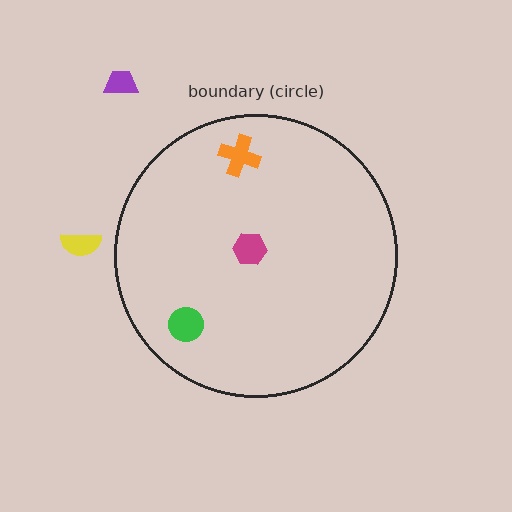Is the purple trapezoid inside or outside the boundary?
Outside.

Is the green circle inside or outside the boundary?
Inside.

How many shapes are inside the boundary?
3 inside, 2 outside.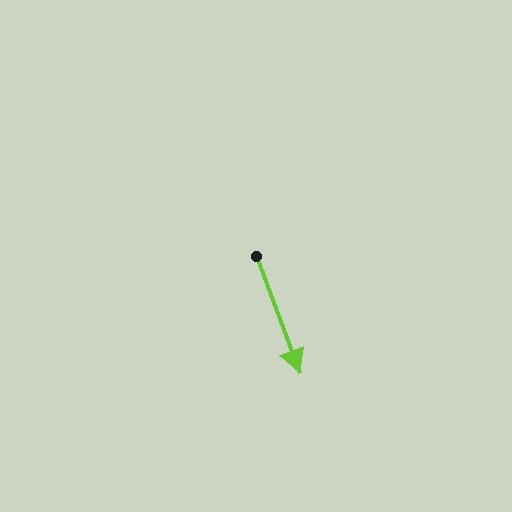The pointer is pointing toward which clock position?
Roughly 5 o'clock.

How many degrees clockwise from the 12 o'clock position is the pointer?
Approximately 160 degrees.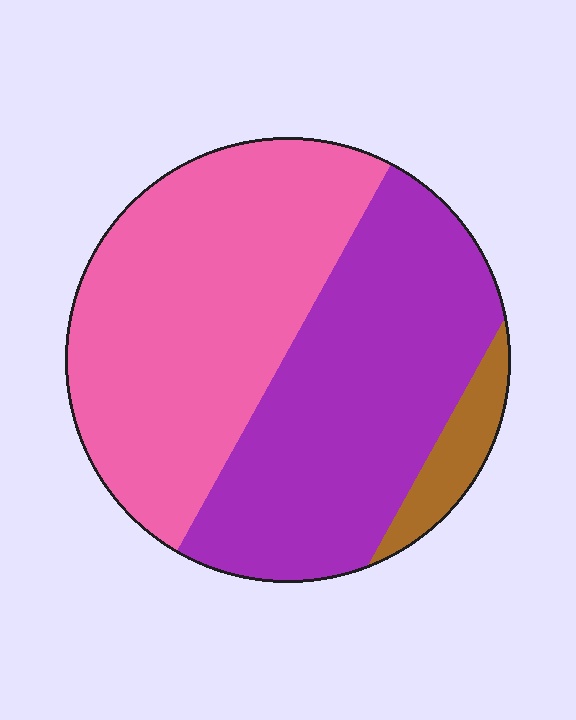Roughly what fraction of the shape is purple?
Purple covers roughly 45% of the shape.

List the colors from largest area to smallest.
From largest to smallest: pink, purple, brown.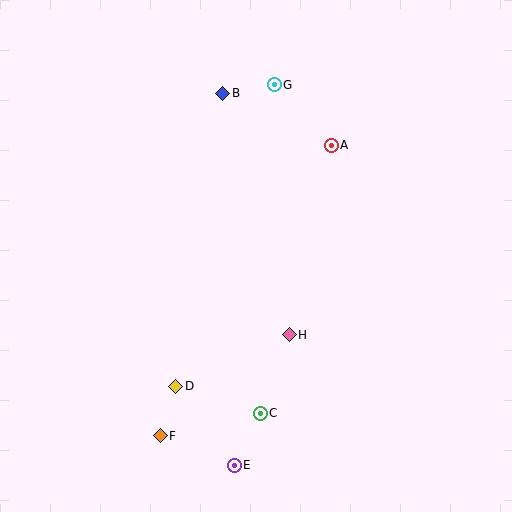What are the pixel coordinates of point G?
Point G is at (274, 85).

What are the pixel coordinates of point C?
Point C is at (260, 413).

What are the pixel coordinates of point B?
Point B is at (223, 93).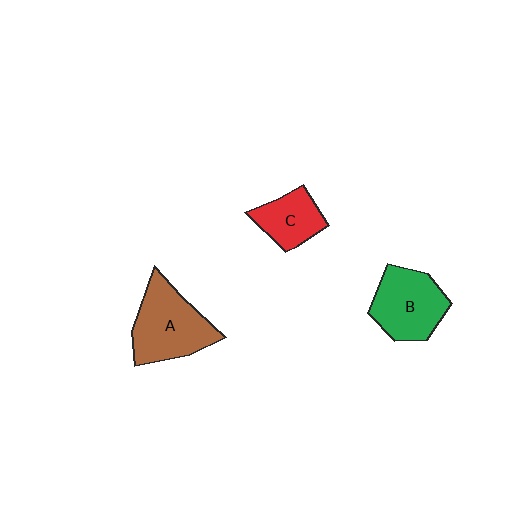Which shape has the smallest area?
Shape C (red).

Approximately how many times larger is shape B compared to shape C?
Approximately 1.5 times.